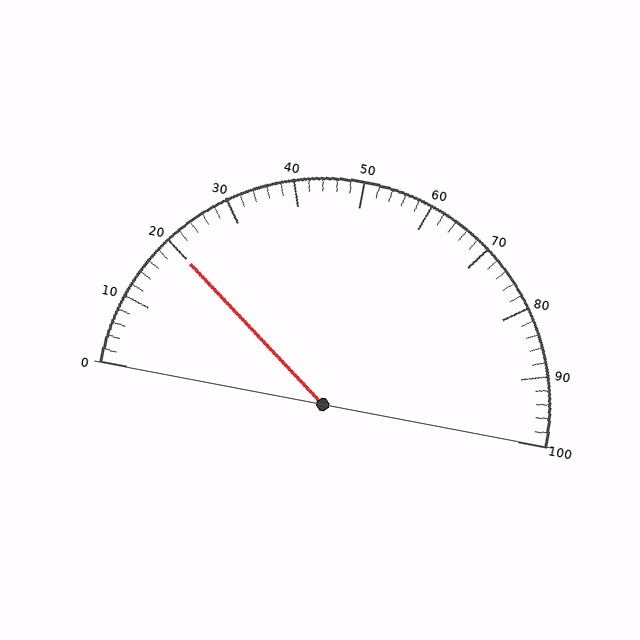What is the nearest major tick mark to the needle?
The nearest major tick mark is 20.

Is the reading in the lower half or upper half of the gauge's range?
The reading is in the lower half of the range (0 to 100).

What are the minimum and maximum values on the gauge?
The gauge ranges from 0 to 100.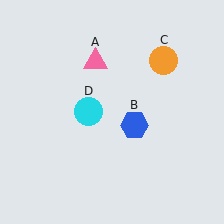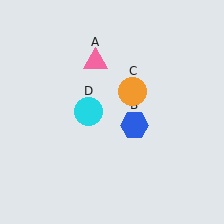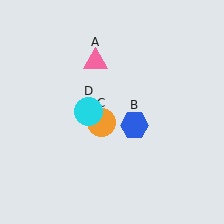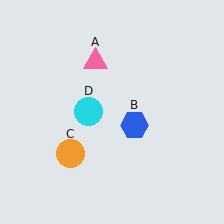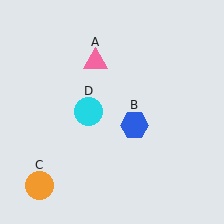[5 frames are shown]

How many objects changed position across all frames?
1 object changed position: orange circle (object C).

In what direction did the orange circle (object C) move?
The orange circle (object C) moved down and to the left.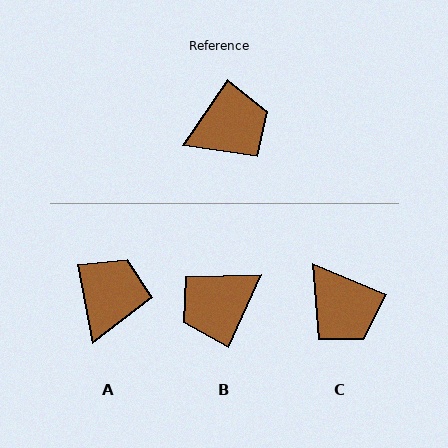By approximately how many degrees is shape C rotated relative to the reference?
Approximately 78 degrees clockwise.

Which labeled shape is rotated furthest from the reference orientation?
B, about 171 degrees away.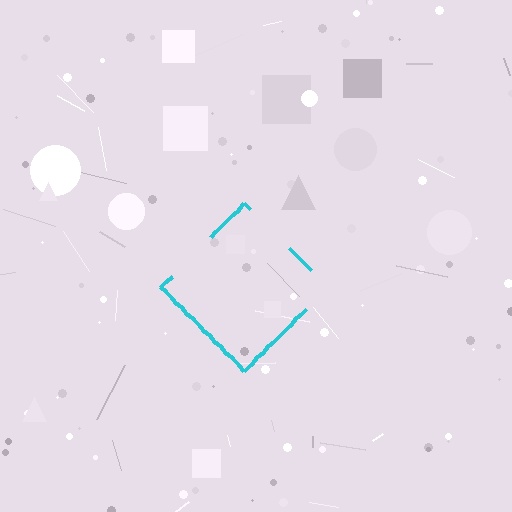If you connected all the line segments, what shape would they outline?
They would outline a diamond.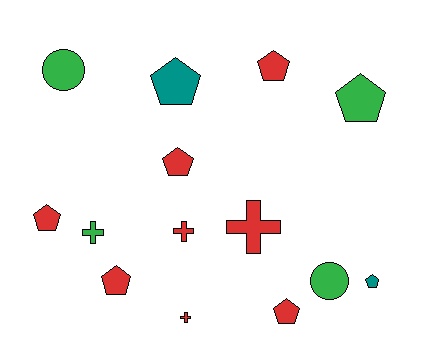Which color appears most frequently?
Red, with 8 objects.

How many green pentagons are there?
There is 1 green pentagon.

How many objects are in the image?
There are 14 objects.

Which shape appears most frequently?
Pentagon, with 8 objects.